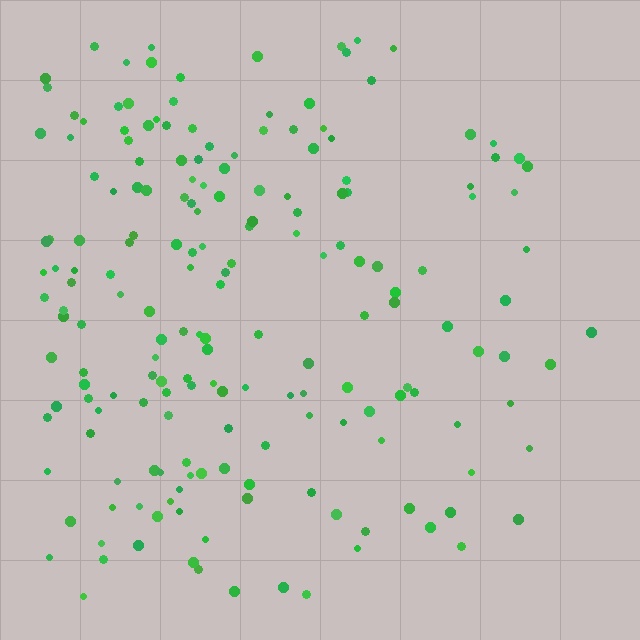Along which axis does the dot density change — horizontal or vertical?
Horizontal.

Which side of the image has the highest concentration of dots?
The left.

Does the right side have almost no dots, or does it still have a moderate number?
Still a moderate number, just noticeably fewer than the left.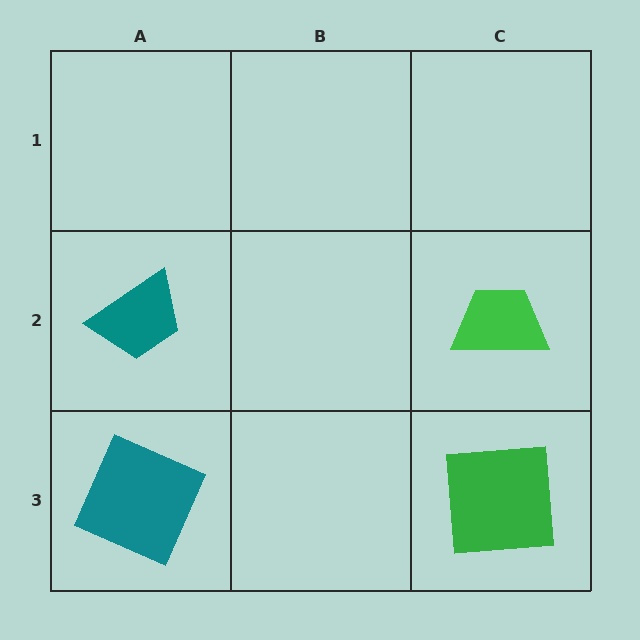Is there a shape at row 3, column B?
No, that cell is empty.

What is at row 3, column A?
A teal square.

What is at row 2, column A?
A teal trapezoid.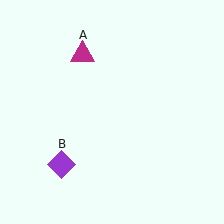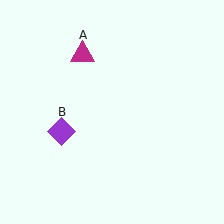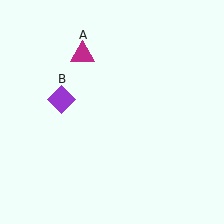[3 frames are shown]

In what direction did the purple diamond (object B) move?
The purple diamond (object B) moved up.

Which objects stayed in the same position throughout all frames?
Magenta triangle (object A) remained stationary.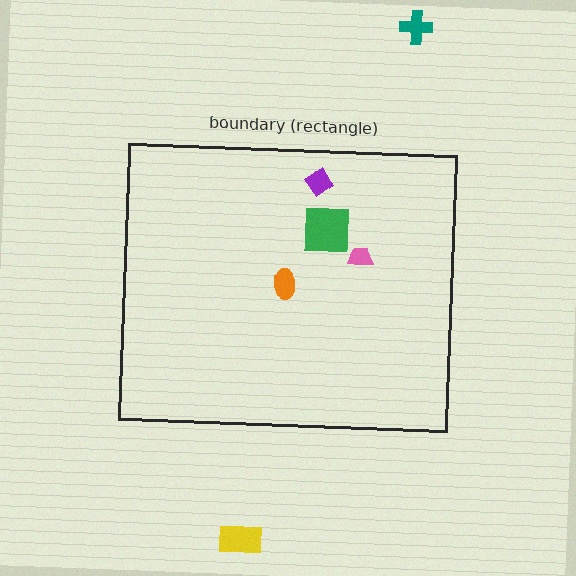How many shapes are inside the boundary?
4 inside, 2 outside.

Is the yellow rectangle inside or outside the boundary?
Outside.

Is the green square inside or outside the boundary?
Inside.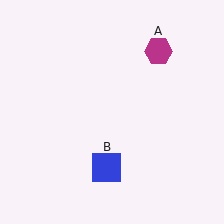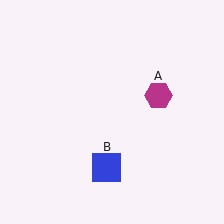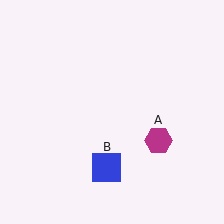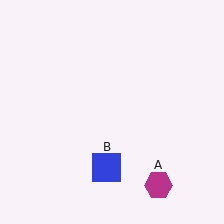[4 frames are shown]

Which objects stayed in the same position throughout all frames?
Blue square (object B) remained stationary.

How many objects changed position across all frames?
1 object changed position: magenta hexagon (object A).